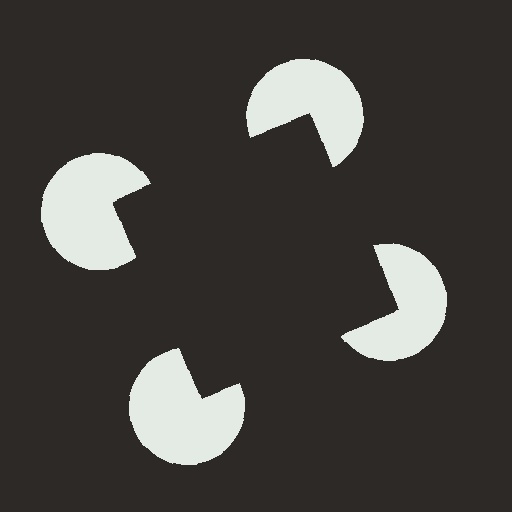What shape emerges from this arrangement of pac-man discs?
An illusory square — its edges are inferred from the aligned wedge cuts in the pac-man discs, not physically drawn.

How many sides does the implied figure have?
4 sides.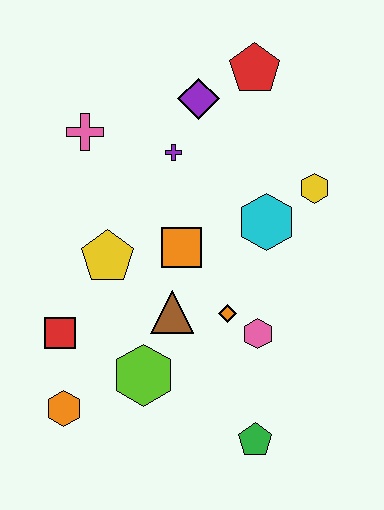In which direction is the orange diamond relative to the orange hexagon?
The orange diamond is to the right of the orange hexagon.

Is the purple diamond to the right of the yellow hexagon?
No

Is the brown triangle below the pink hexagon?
No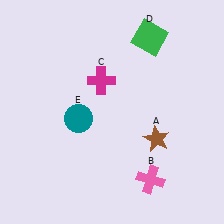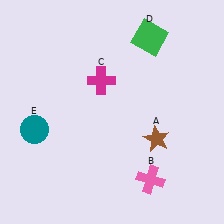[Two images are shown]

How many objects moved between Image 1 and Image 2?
1 object moved between the two images.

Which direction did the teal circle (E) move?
The teal circle (E) moved left.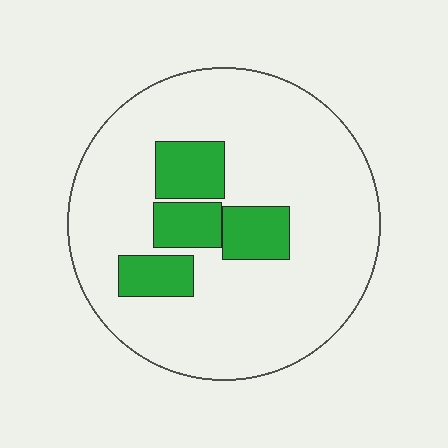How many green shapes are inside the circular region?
4.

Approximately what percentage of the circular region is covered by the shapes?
Approximately 20%.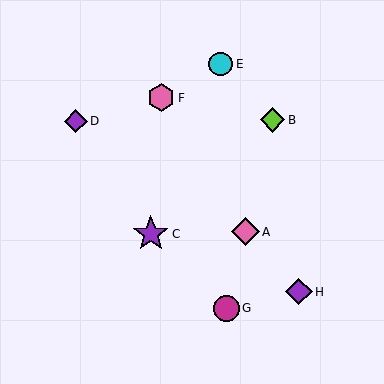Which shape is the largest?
The purple star (labeled C) is the largest.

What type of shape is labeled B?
Shape B is a lime diamond.